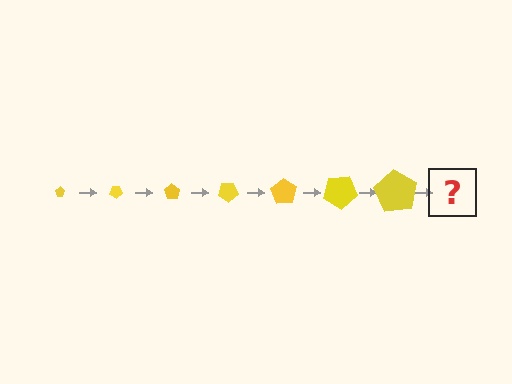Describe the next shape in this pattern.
It should be a pentagon, larger than the previous one and rotated 245 degrees from the start.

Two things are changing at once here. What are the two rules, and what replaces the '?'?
The two rules are that the pentagon grows larger each step and it rotates 35 degrees each step. The '?' should be a pentagon, larger than the previous one and rotated 245 degrees from the start.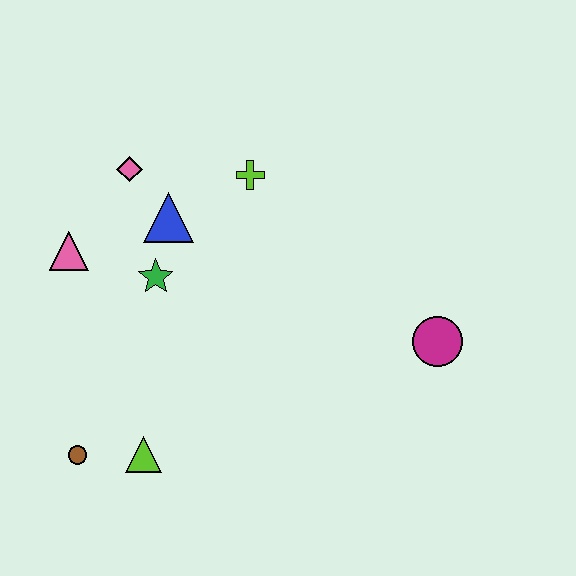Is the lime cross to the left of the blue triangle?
No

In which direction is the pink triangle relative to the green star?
The pink triangle is to the left of the green star.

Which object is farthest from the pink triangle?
The magenta circle is farthest from the pink triangle.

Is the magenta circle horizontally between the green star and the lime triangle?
No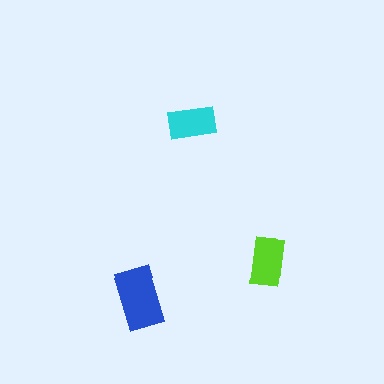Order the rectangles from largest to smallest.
the blue one, the lime one, the cyan one.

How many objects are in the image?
There are 3 objects in the image.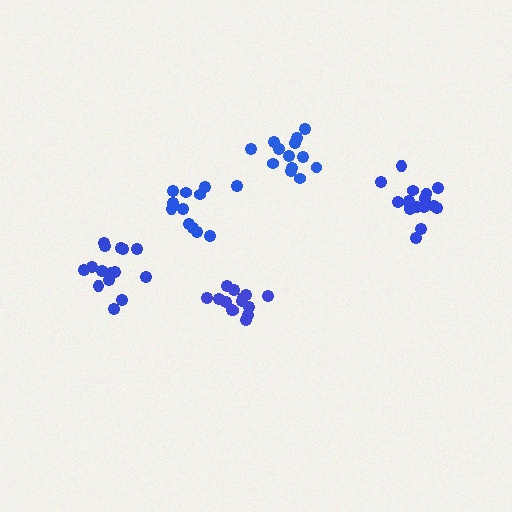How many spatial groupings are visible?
There are 5 spatial groupings.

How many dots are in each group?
Group 1: 13 dots, Group 2: 15 dots, Group 3: 12 dots, Group 4: 15 dots, Group 5: 17 dots (72 total).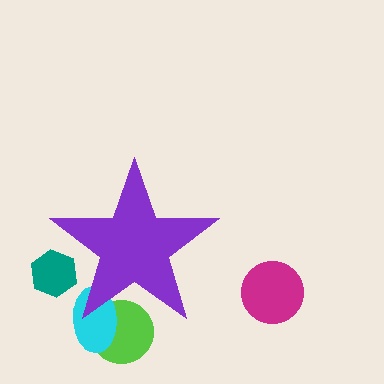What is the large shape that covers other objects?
A purple star.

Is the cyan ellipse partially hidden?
Yes, the cyan ellipse is partially hidden behind the purple star.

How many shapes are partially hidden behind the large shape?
3 shapes are partially hidden.